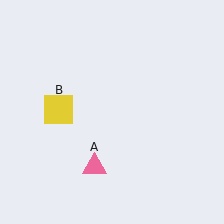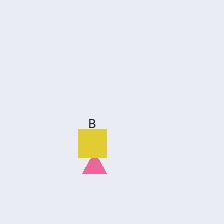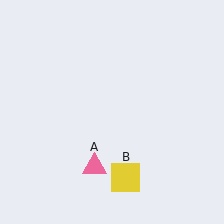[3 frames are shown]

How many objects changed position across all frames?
1 object changed position: yellow square (object B).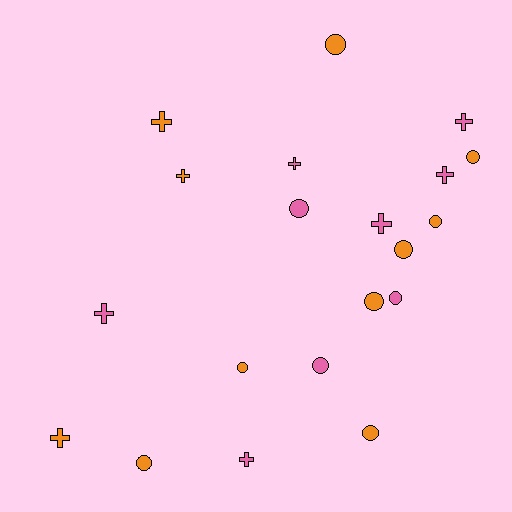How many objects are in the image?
There are 20 objects.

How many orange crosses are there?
There are 3 orange crosses.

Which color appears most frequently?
Orange, with 11 objects.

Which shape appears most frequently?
Circle, with 11 objects.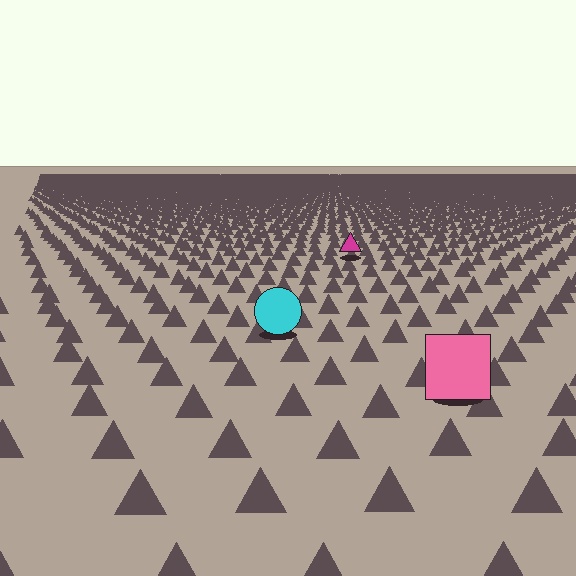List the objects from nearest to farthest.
From nearest to farthest: the pink square, the cyan circle, the magenta triangle.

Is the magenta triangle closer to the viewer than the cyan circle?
No. The cyan circle is closer — you can tell from the texture gradient: the ground texture is coarser near it.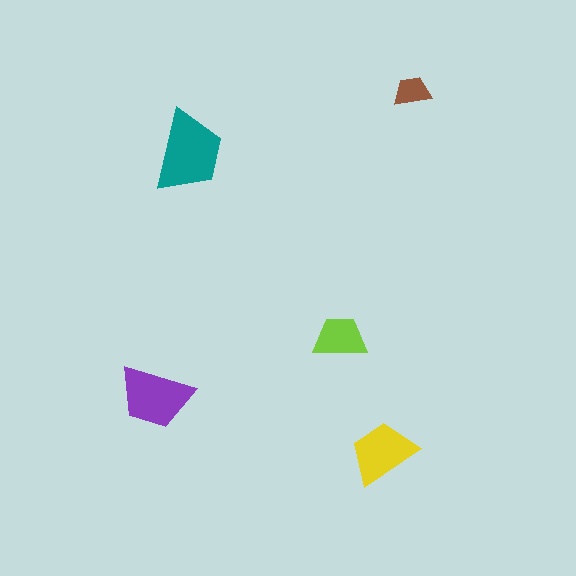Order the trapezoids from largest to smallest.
the teal one, the purple one, the yellow one, the lime one, the brown one.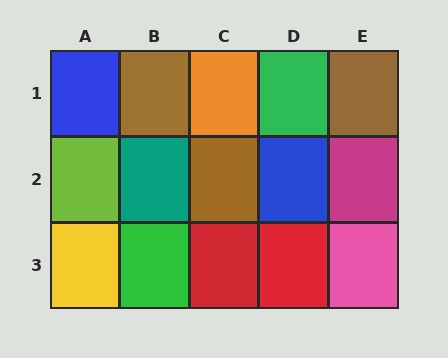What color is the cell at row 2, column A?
Lime.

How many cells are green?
2 cells are green.